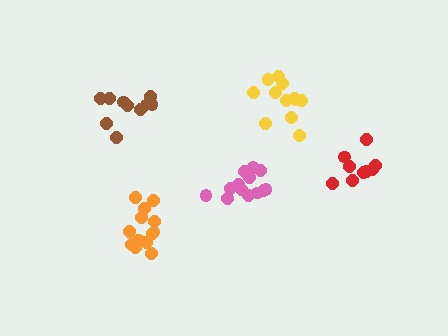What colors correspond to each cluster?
The clusters are colored: yellow, brown, pink, red, orange.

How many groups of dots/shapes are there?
There are 5 groups.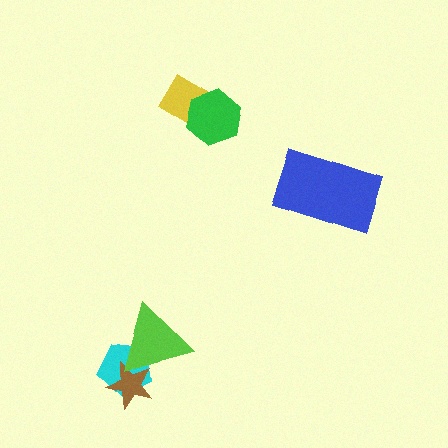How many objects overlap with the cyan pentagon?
2 objects overlap with the cyan pentagon.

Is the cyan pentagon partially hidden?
Yes, it is partially covered by another shape.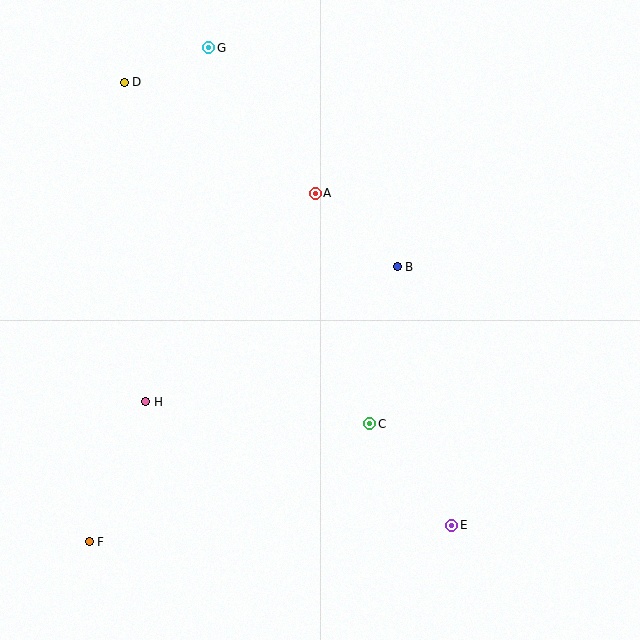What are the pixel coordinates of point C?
Point C is at (370, 424).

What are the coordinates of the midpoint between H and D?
The midpoint between H and D is at (135, 242).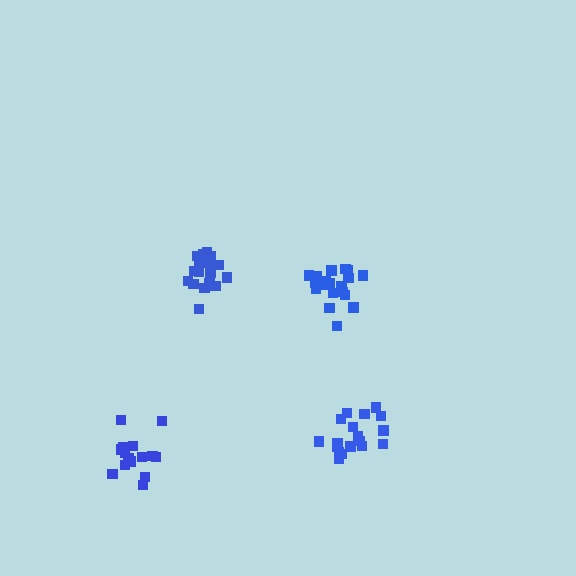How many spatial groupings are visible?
There are 4 spatial groupings.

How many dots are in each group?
Group 1: 20 dots, Group 2: 19 dots, Group 3: 15 dots, Group 4: 19 dots (73 total).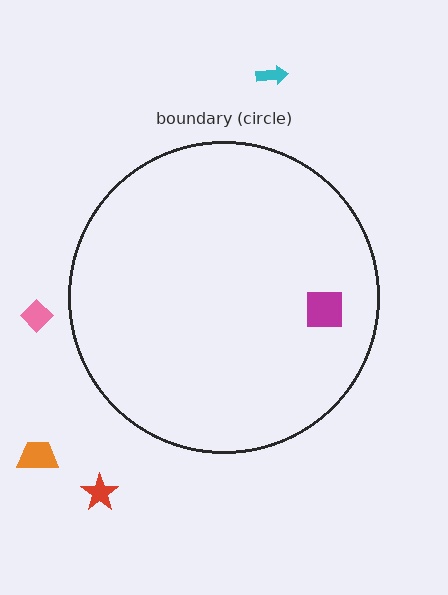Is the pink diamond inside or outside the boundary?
Outside.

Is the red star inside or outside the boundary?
Outside.